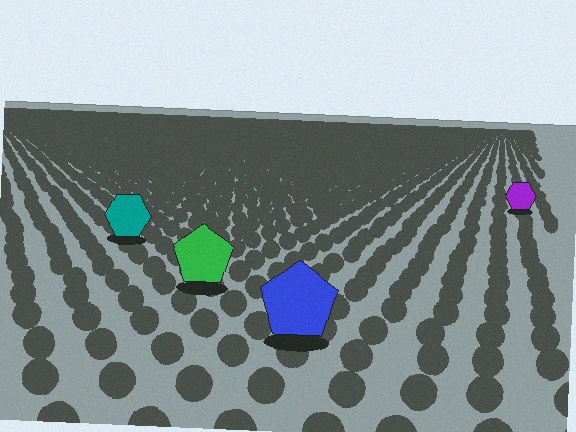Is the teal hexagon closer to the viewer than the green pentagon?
No. The green pentagon is closer — you can tell from the texture gradient: the ground texture is coarser near it.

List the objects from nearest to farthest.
From nearest to farthest: the blue pentagon, the green pentagon, the teal hexagon, the purple hexagon.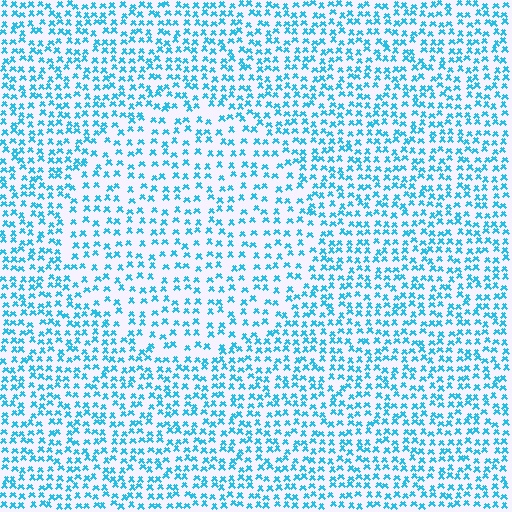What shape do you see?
I see a circle.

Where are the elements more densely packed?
The elements are more densely packed outside the circle boundary.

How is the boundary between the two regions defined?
The boundary is defined by a change in element density (approximately 1.6x ratio). All elements are the same color, size, and shape.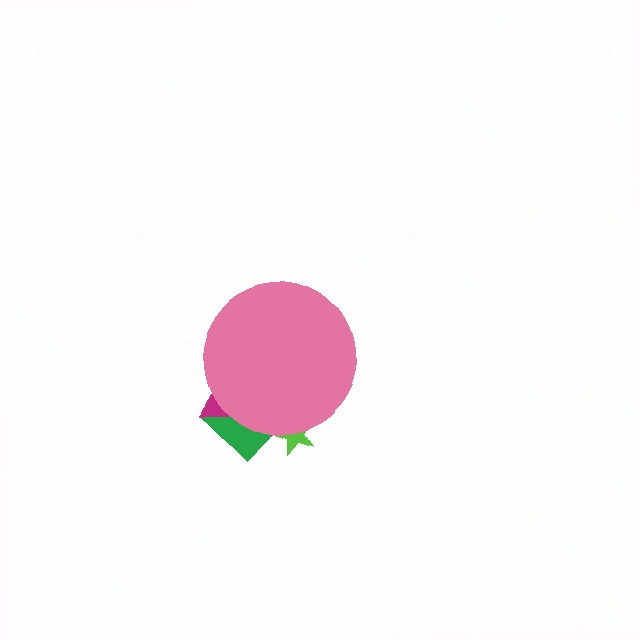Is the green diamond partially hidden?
Yes, the green diamond is partially hidden behind the pink circle.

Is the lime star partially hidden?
Yes, the lime star is partially hidden behind the pink circle.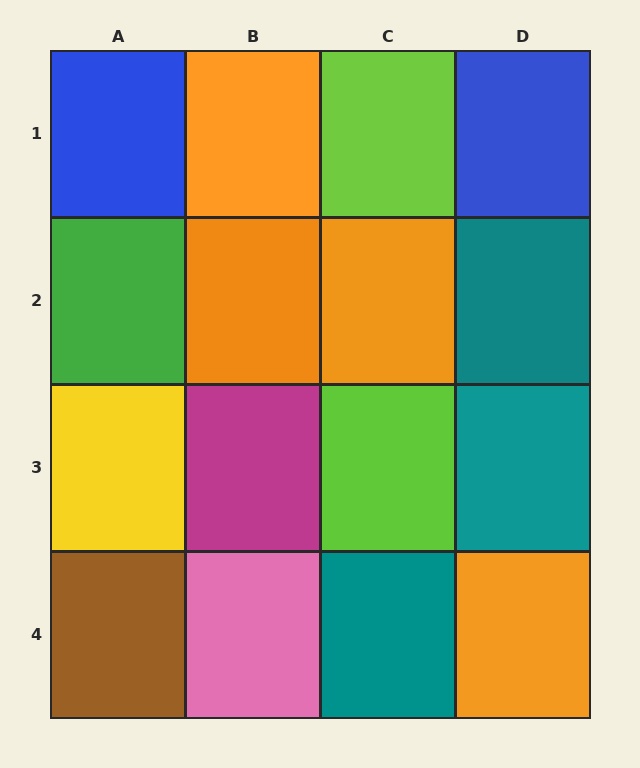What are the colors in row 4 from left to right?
Brown, pink, teal, orange.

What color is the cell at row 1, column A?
Blue.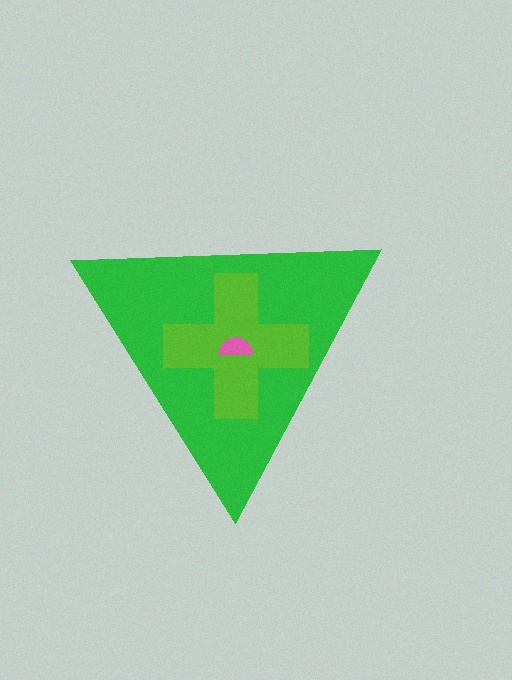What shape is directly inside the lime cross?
The pink semicircle.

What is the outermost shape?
The green triangle.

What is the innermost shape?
The pink semicircle.